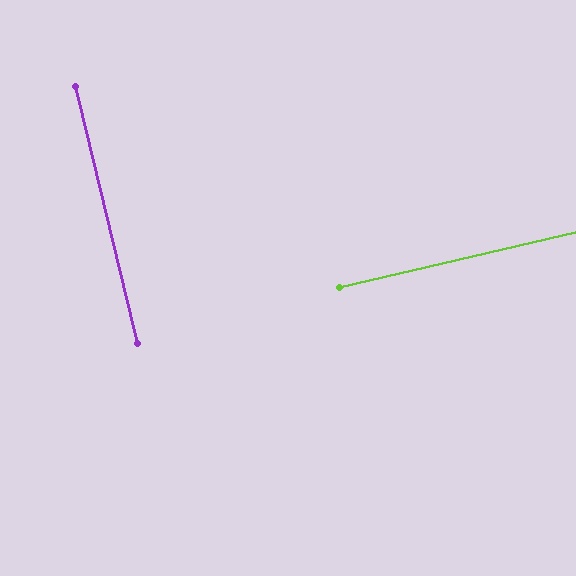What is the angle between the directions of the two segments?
Approximately 90 degrees.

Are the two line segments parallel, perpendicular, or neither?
Perpendicular — they meet at approximately 90°.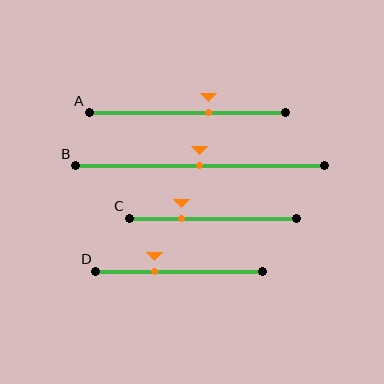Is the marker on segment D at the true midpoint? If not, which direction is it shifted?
No, the marker on segment D is shifted to the left by about 15% of the segment length.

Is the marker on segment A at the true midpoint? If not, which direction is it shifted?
No, the marker on segment A is shifted to the right by about 10% of the segment length.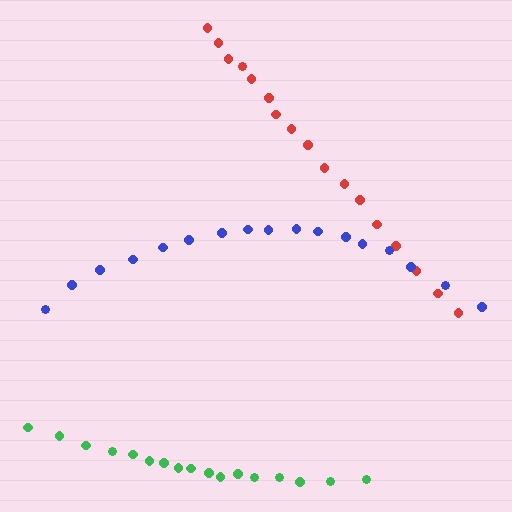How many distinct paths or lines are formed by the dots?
There are 3 distinct paths.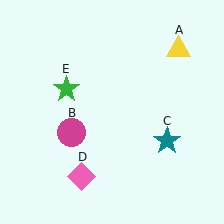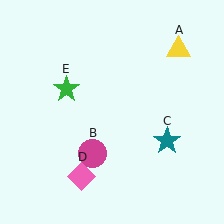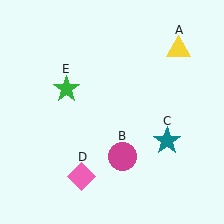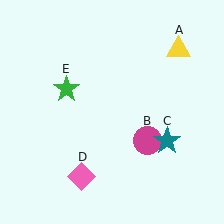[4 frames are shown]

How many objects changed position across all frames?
1 object changed position: magenta circle (object B).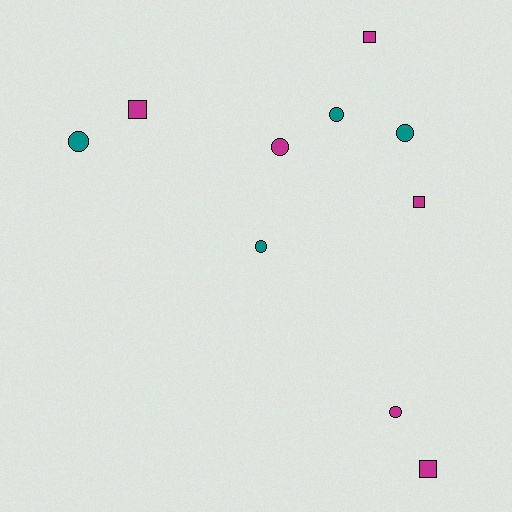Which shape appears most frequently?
Circle, with 6 objects.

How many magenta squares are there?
There are 4 magenta squares.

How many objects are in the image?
There are 10 objects.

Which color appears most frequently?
Magenta, with 6 objects.